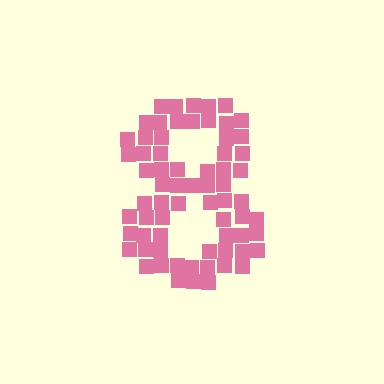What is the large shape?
The large shape is the digit 8.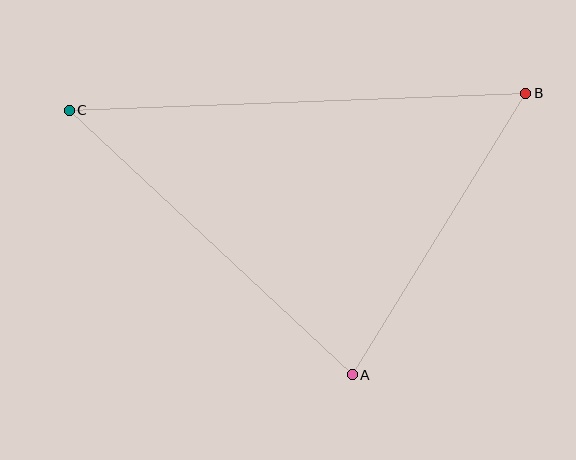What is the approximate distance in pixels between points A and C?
The distance between A and C is approximately 387 pixels.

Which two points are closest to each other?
Points A and B are closest to each other.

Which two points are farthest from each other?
Points B and C are farthest from each other.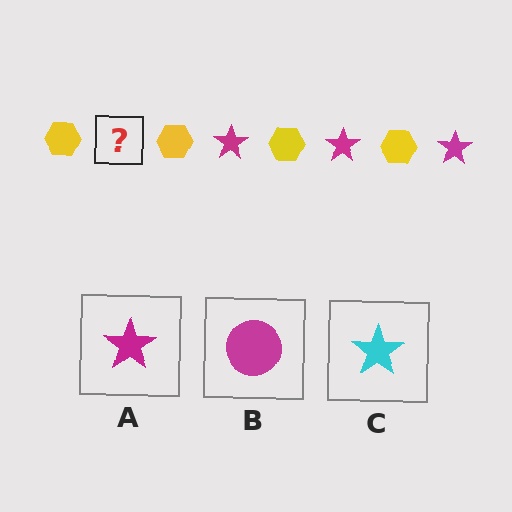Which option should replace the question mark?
Option A.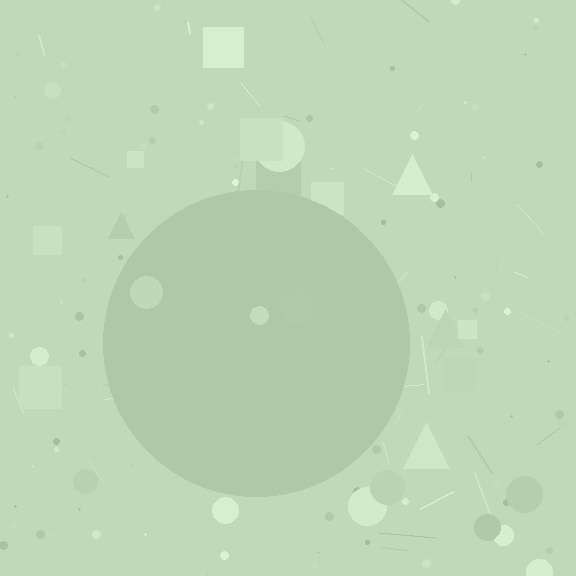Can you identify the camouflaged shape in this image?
The camouflaged shape is a circle.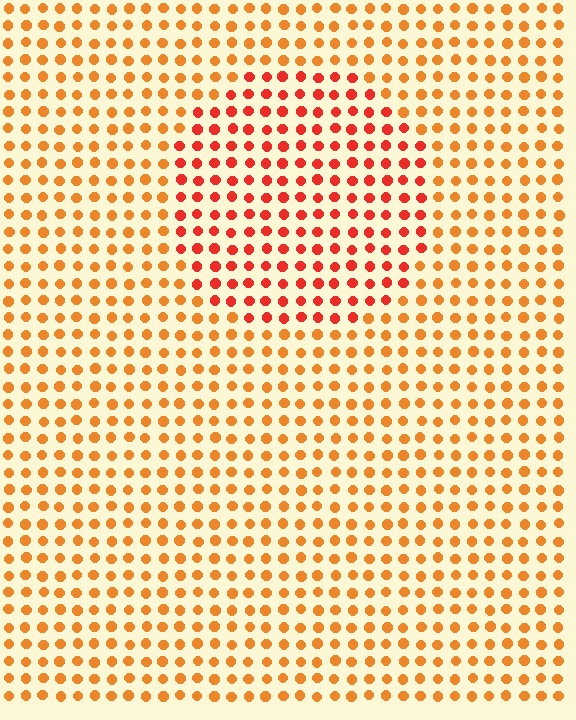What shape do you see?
I see a circle.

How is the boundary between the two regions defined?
The boundary is defined purely by a slight shift in hue (about 28 degrees). Spacing, size, and orientation are identical on both sides.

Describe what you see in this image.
The image is filled with small orange elements in a uniform arrangement. A circle-shaped region is visible where the elements are tinted to a slightly different hue, forming a subtle color boundary.